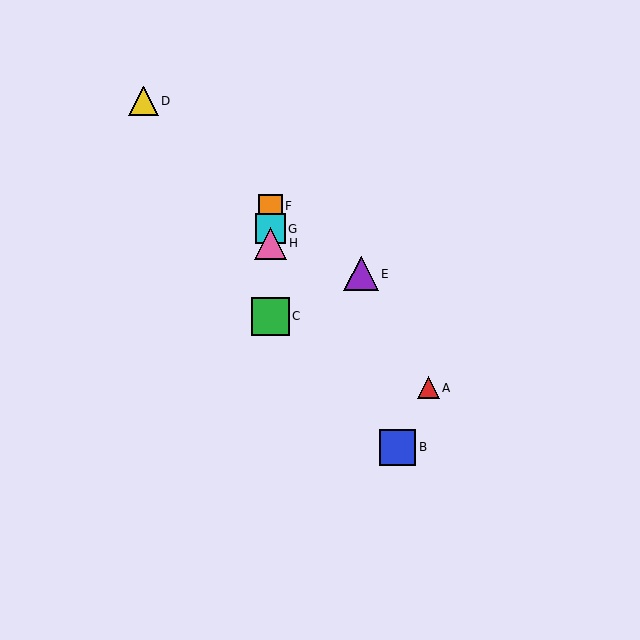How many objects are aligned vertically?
4 objects (C, F, G, H) are aligned vertically.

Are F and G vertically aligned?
Yes, both are at x≈270.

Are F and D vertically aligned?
No, F is at x≈270 and D is at x≈144.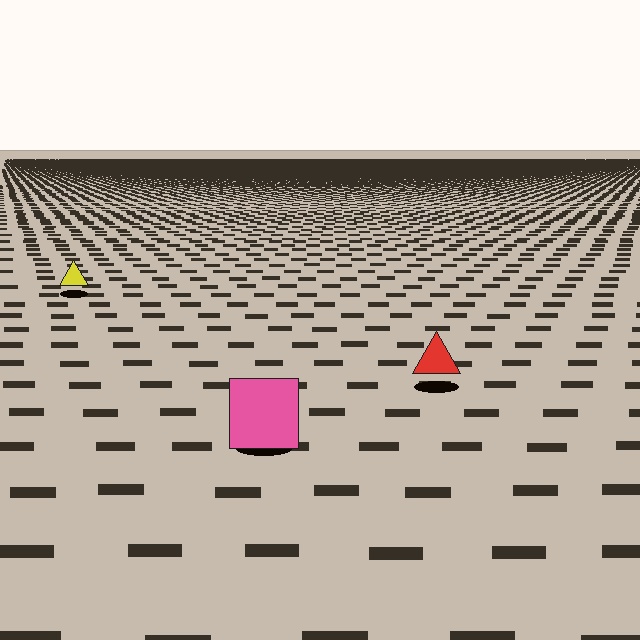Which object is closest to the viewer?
The pink square is closest. The texture marks near it are larger and more spread out.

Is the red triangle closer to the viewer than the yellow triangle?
Yes. The red triangle is closer — you can tell from the texture gradient: the ground texture is coarser near it.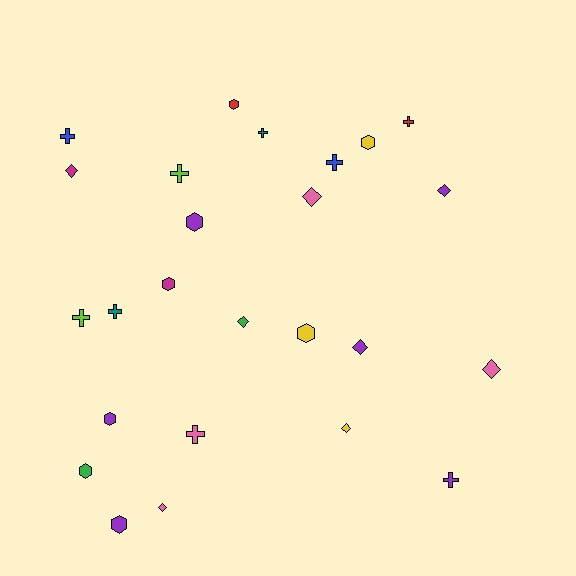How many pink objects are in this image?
There are 4 pink objects.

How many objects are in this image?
There are 25 objects.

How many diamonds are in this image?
There are 8 diamonds.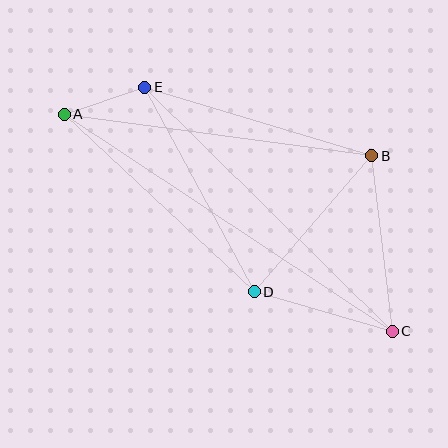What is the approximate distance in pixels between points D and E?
The distance between D and E is approximately 232 pixels.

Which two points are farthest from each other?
Points A and C are farthest from each other.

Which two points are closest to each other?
Points A and E are closest to each other.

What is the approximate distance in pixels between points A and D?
The distance between A and D is approximately 260 pixels.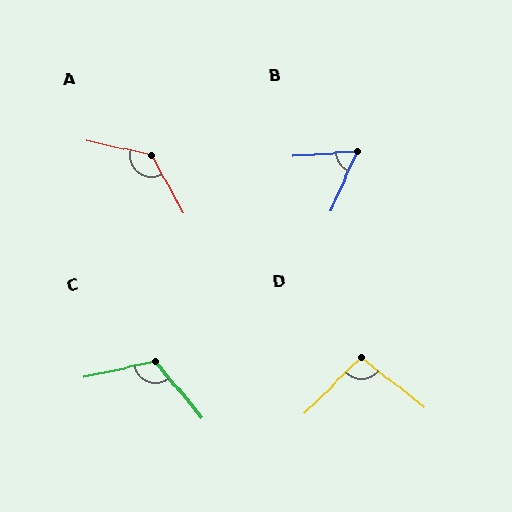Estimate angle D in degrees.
Approximately 97 degrees.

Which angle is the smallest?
B, at approximately 61 degrees.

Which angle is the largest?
A, at approximately 131 degrees.